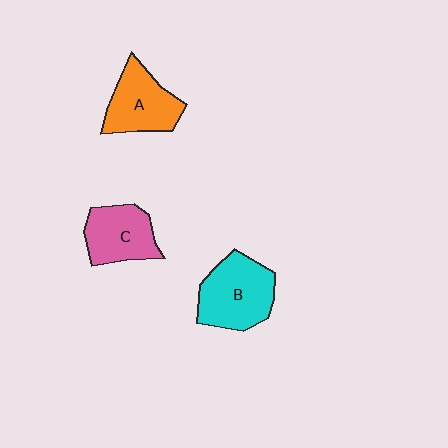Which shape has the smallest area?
Shape C (pink).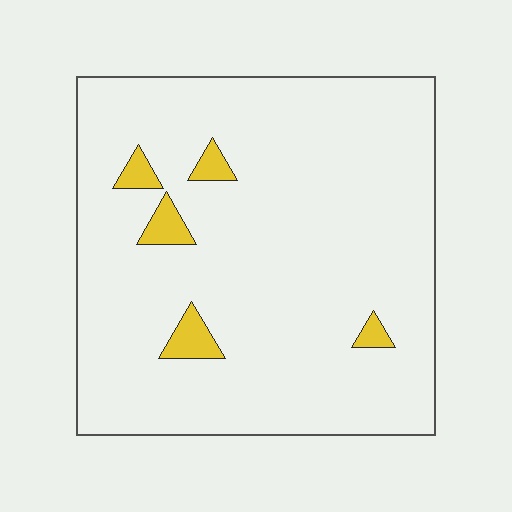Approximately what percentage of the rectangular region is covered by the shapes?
Approximately 5%.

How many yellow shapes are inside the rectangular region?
5.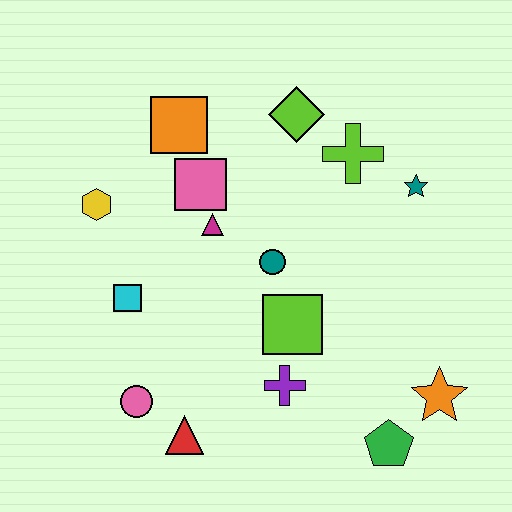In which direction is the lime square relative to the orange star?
The lime square is to the left of the orange star.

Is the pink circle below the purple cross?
Yes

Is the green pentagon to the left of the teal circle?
No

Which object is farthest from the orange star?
The yellow hexagon is farthest from the orange star.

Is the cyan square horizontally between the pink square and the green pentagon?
No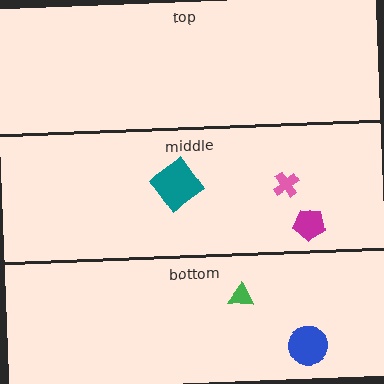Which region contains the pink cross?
The middle region.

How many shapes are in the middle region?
3.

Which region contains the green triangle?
The bottom region.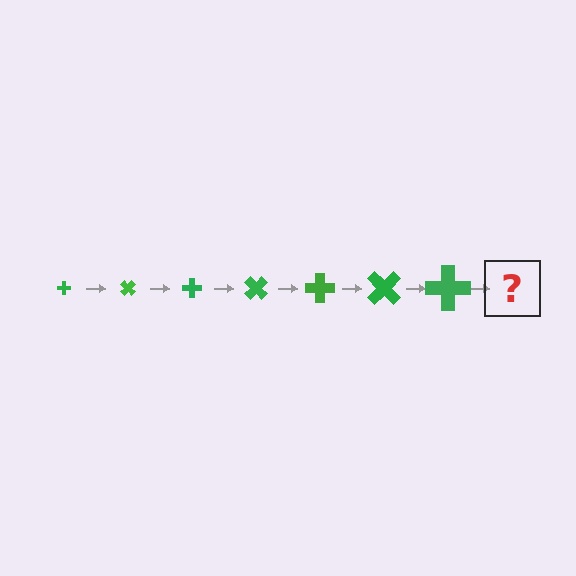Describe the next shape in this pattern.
It should be a cross, larger than the previous one and rotated 315 degrees from the start.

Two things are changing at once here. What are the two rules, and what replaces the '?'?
The two rules are that the cross grows larger each step and it rotates 45 degrees each step. The '?' should be a cross, larger than the previous one and rotated 315 degrees from the start.